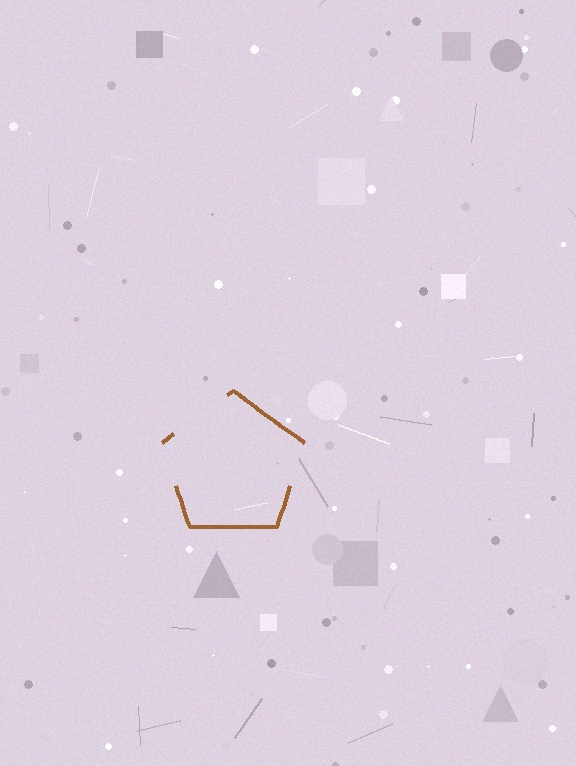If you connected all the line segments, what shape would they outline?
They would outline a pentagon.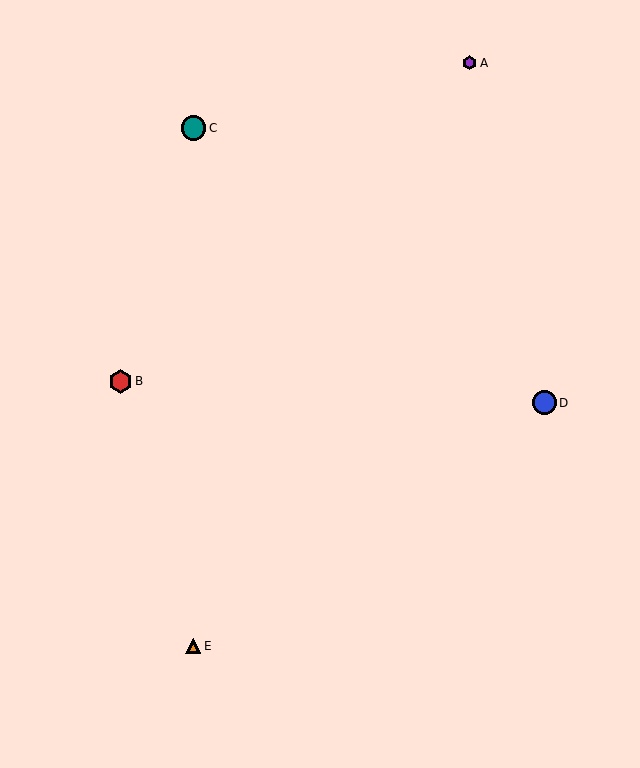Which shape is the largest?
The teal circle (labeled C) is the largest.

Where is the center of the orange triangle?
The center of the orange triangle is at (193, 646).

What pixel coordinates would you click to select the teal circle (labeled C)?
Click at (194, 128) to select the teal circle C.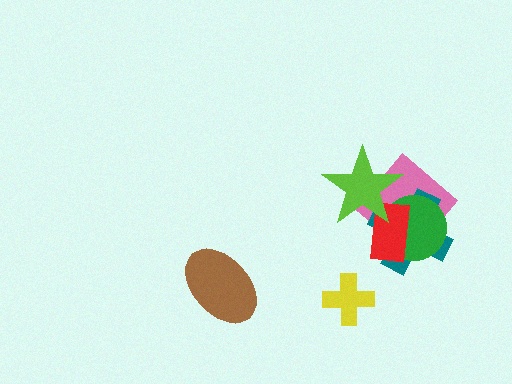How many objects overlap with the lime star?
4 objects overlap with the lime star.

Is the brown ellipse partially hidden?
No, no other shape covers it.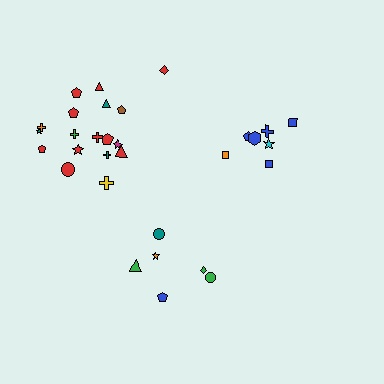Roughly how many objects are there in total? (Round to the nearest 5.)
Roughly 30 objects in total.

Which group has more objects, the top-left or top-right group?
The top-left group.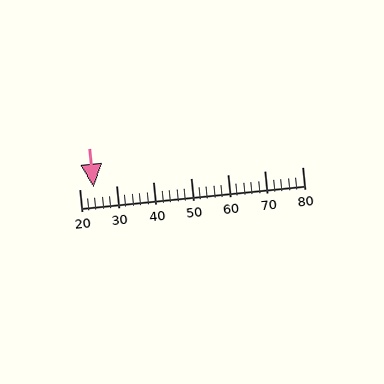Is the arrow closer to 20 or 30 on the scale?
The arrow is closer to 20.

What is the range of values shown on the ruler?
The ruler shows values from 20 to 80.